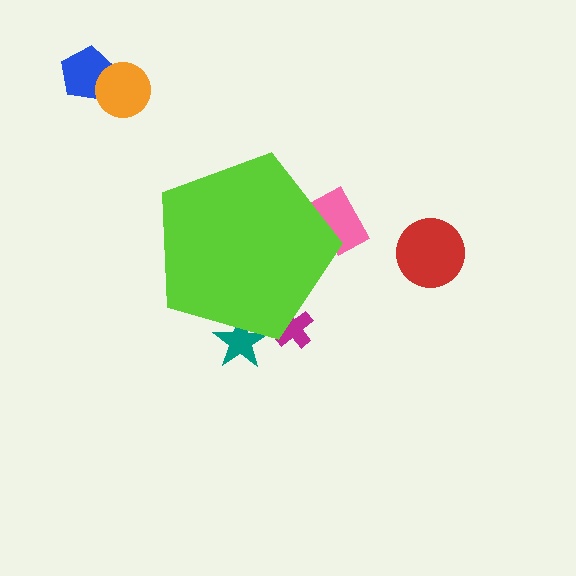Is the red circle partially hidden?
No, the red circle is fully visible.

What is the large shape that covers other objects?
A lime pentagon.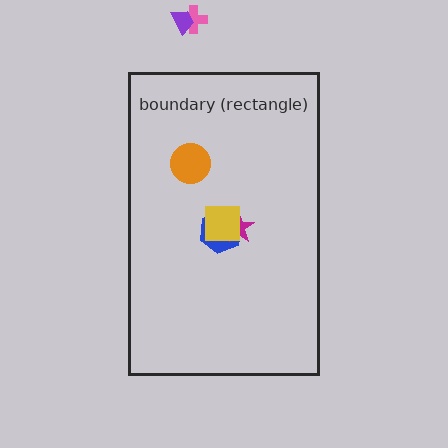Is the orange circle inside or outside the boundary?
Inside.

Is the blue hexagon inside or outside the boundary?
Inside.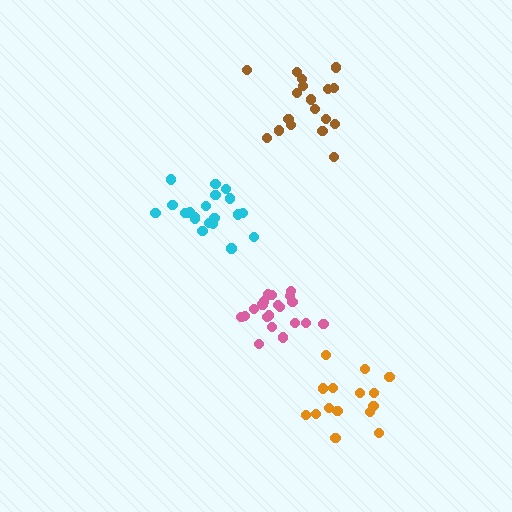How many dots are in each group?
Group 1: 20 dots, Group 2: 15 dots, Group 3: 18 dots, Group 4: 20 dots (73 total).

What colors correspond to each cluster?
The clusters are colored: pink, orange, brown, cyan.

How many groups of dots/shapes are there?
There are 4 groups.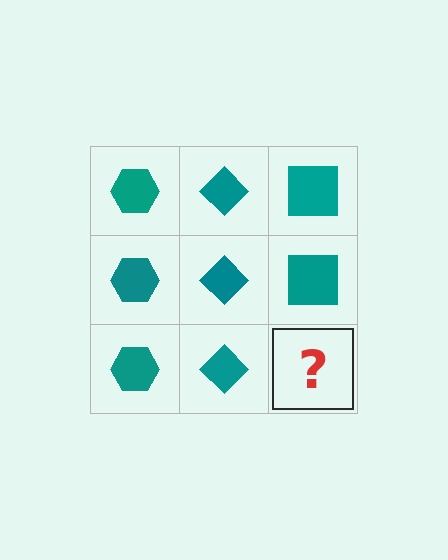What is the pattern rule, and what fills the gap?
The rule is that each column has a consistent shape. The gap should be filled with a teal square.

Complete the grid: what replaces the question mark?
The question mark should be replaced with a teal square.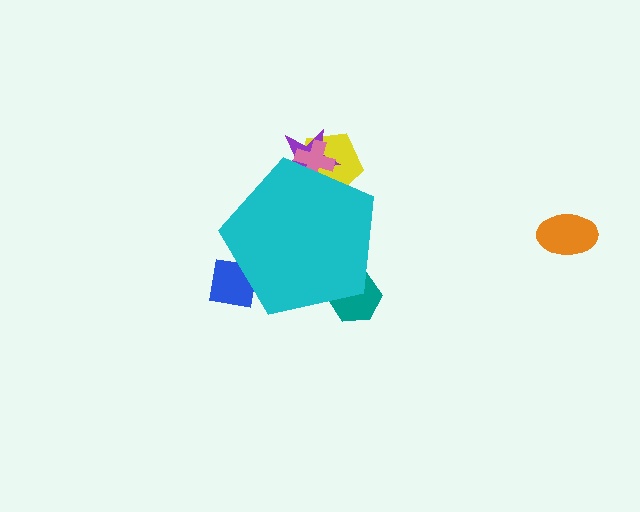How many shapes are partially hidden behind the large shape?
5 shapes are partially hidden.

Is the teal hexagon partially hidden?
Yes, the teal hexagon is partially hidden behind the cyan pentagon.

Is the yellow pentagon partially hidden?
Yes, the yellow pentagon is partially hidden behind the cyan pentagon.